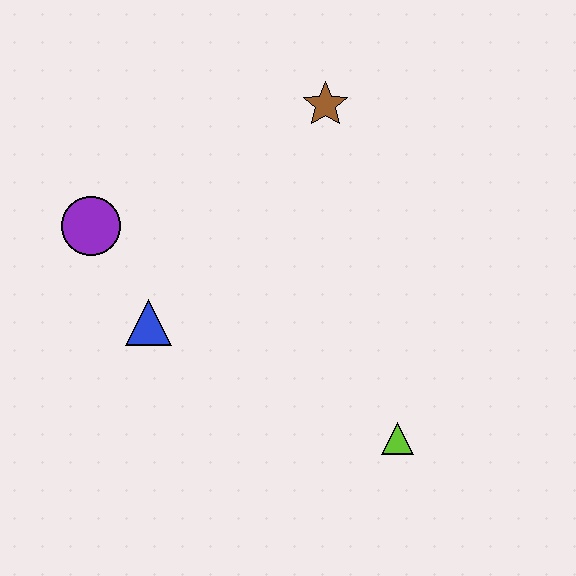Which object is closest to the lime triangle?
The blue triangle is closest to the lime triangle.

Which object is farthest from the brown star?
The lime triangle is farthest from the brown star.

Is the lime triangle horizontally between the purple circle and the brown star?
No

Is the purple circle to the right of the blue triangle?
No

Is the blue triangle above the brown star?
No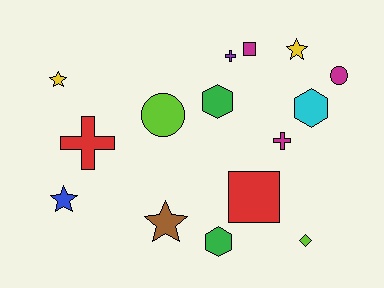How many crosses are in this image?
There are 3 crosses.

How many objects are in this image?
There are 15 objects.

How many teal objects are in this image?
There are no teal objects.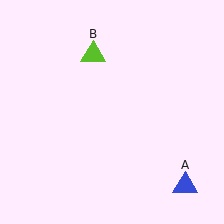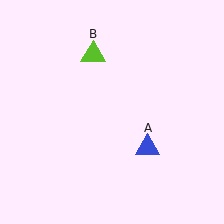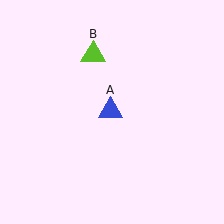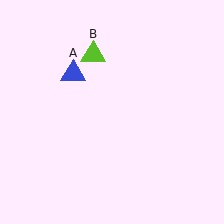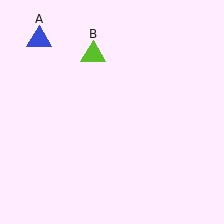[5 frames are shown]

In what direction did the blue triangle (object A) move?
The blue triangle (object A) moved up and to the left.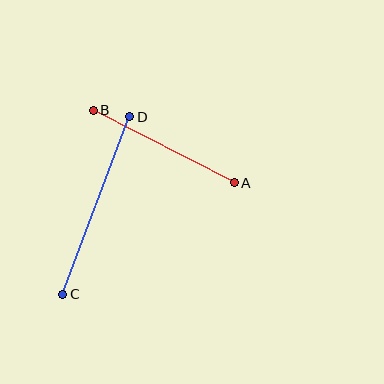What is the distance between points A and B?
The distance is approximately 158 pixels.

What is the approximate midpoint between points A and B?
The midpoint is at approximately (164, 146) pixels.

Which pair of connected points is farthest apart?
Points C and D are farthest apart.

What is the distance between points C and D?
The distance is approximately 190 pixels.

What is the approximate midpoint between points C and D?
The midpoint is at approximately (96, 205) pixels.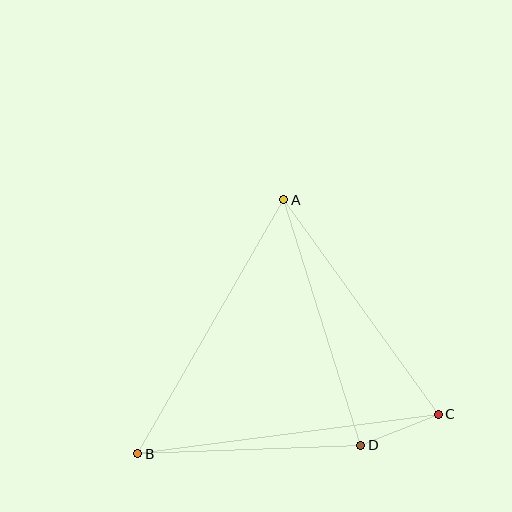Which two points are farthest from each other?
Points B and C are farthest from each other.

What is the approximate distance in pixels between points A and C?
The distance between A and C is approximately 265 pixels.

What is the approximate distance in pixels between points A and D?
The distance between A and D is approximately 257 pixels.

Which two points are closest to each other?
Points C and D are closest to each other.